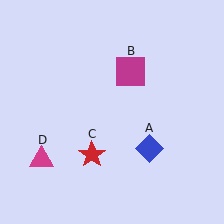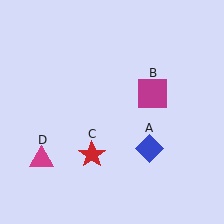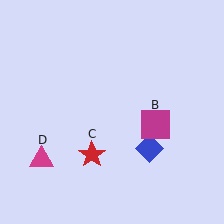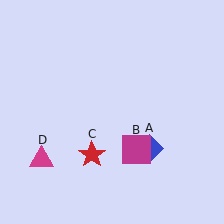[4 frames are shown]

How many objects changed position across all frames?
1 object changed position: magenta square (object B).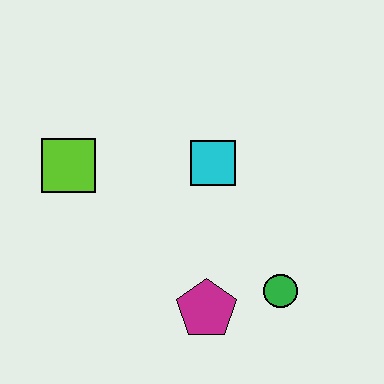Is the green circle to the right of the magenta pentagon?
Yes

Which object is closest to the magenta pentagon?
The green circle is closest to the magenta pentagon.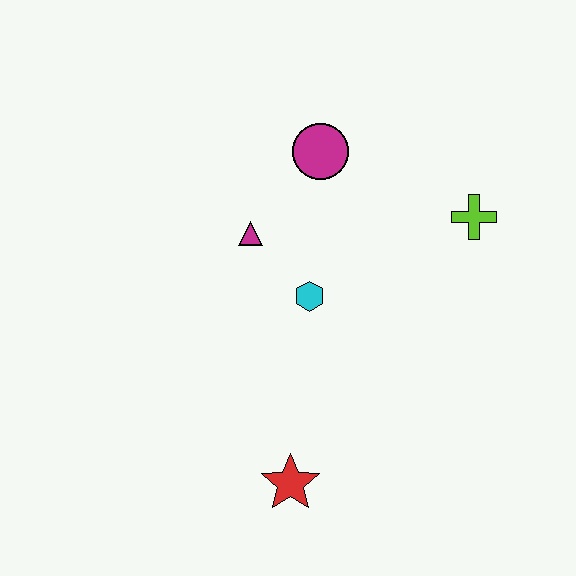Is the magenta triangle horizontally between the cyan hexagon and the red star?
No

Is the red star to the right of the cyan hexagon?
No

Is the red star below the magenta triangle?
Yes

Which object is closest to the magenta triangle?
The cyan hexagon is closest to the magenta triangle.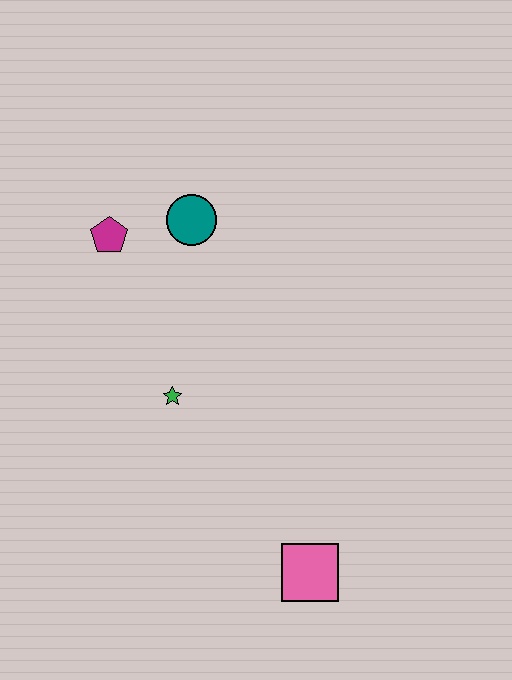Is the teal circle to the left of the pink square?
Yes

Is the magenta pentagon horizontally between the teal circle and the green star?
No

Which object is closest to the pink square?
The green star is closest to the pink square.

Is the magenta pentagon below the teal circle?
Yes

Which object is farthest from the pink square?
The magenta pentagon is farthest from the pink square.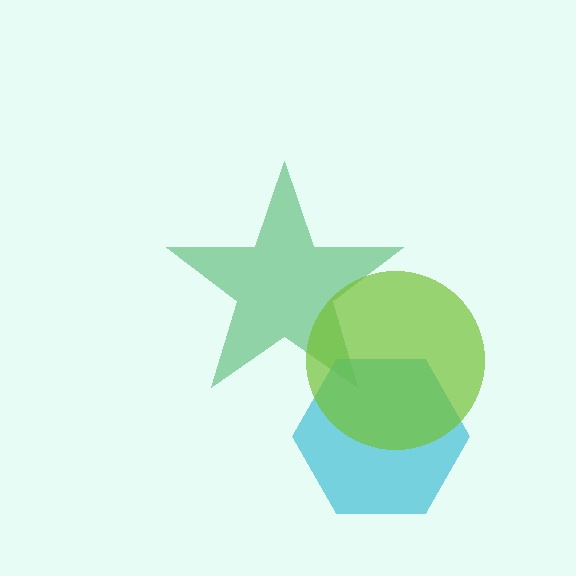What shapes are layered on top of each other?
The layered shapes are: a green star, a cyan hexagon, a lime circle.